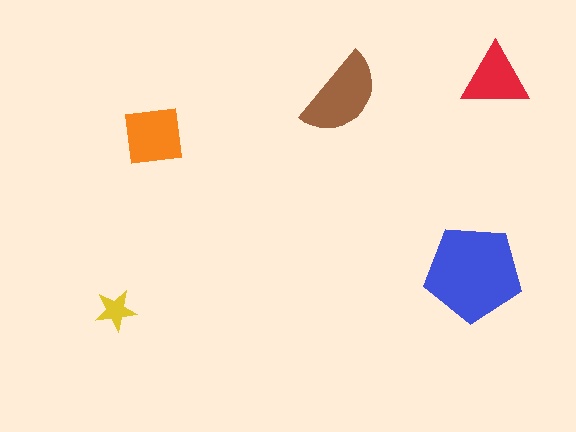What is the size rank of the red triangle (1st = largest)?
4th.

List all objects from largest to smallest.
The blue pentagon, the brown semicircle, the orange square, the red triangle, the yellow star.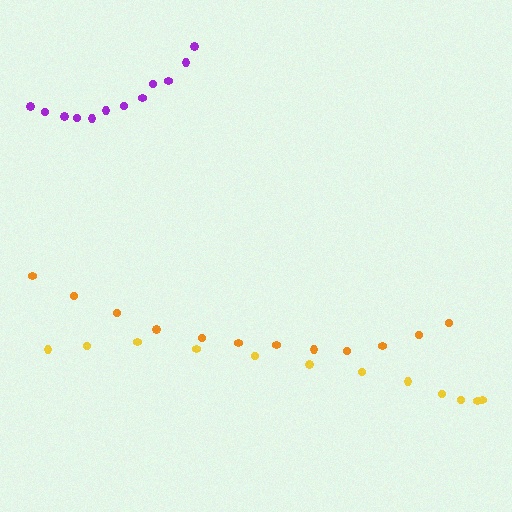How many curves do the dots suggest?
There are 3 distinct paths.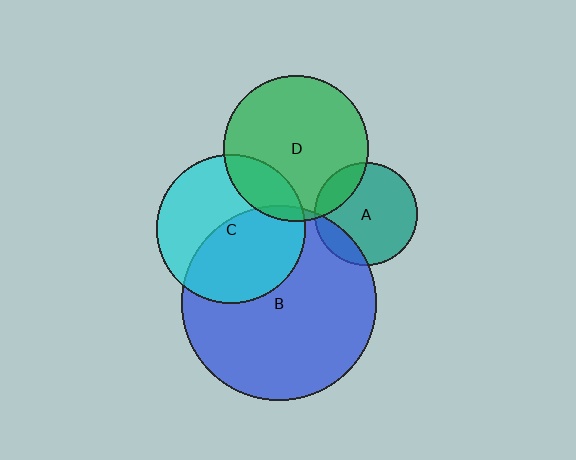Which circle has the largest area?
Circle B (blue).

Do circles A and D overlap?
Yes.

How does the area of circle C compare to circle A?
Approximately 2.1 times.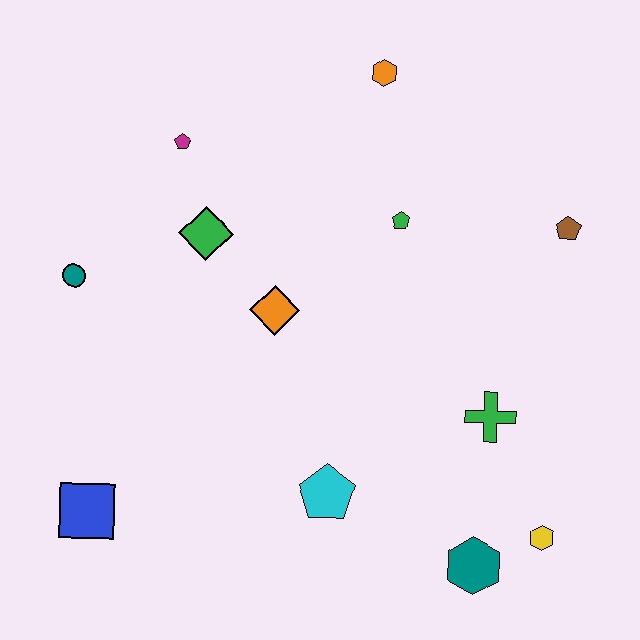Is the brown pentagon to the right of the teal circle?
Yes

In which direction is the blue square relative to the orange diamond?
The blue square is below the orange diamond.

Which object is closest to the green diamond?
The magenta pentagon is closest to the green diamond.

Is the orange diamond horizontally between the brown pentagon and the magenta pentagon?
Yes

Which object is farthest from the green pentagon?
The blue square is farthest from the green pentagon.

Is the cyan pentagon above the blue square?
Yes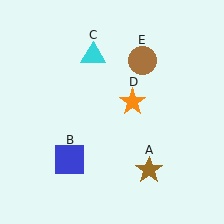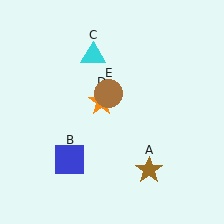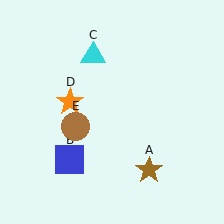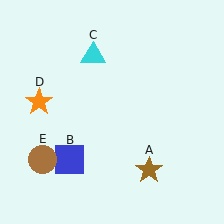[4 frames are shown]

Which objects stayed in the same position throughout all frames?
Brown star (object A) and blue square (object B) and cyan triangle (object C) remained stationary.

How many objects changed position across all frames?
2 objects changed position: orange star (object D), brown circle (object E).